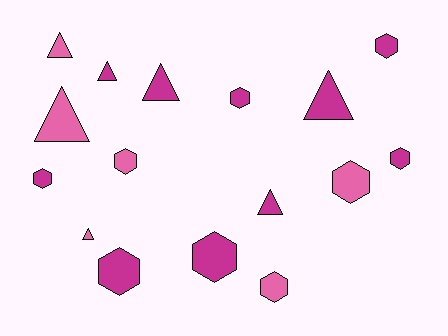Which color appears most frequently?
Magenta, with 10 objects.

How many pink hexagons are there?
There are 3 pink hexagons.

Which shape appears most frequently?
Hexagon, with 9 objects.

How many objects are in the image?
There are 16 objects.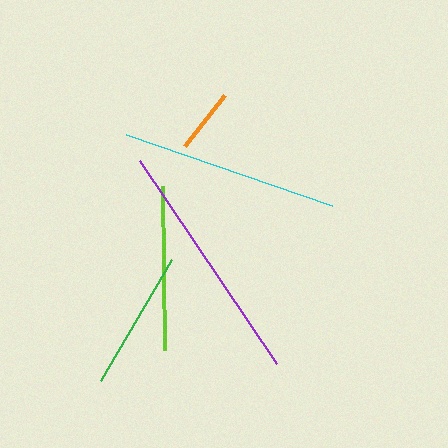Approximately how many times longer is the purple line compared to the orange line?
The purple line is approximately 3.8 times the length of the orange line.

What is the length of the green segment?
The green segment is approximately 140 pixels long.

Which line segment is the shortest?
The orange line is the shortest at approximately 64 pixels.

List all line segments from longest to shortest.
From longest to shortest: purple, cyan, lime, green, orange.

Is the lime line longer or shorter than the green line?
The lime line is longer than the green line.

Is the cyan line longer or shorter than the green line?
The cyan line is longer than the green line.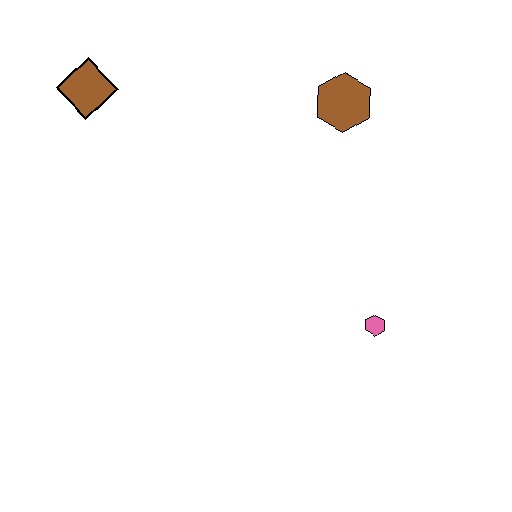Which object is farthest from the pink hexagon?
The brown diamond is farthest from the pink hexagon.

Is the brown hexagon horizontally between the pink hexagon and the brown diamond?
Yes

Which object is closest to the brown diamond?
The brown hexagon is closest to the brown diamond.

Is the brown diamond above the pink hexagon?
Yes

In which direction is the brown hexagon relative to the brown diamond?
The brown hexagon is to the right of the brown diamond.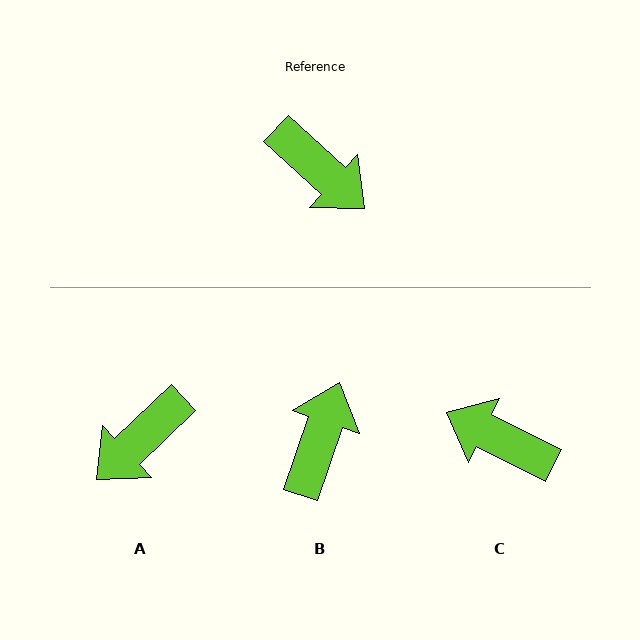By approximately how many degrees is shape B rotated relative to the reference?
Approximately 113 degrees counter-clockwise.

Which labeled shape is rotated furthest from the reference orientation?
C, about 164 degrees away.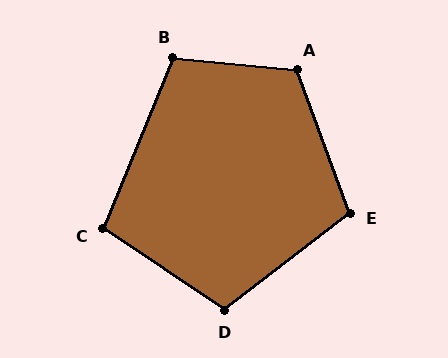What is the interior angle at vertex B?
Approximately 107 degrees (obtuse).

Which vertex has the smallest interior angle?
C, at approximately 101 degrees.